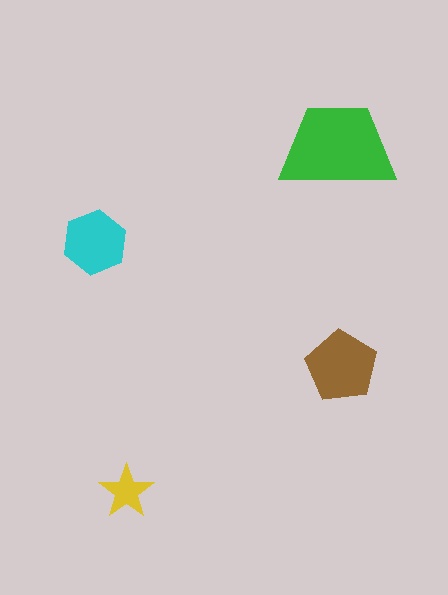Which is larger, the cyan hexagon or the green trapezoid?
The green trapezoid.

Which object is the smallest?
The yellow star.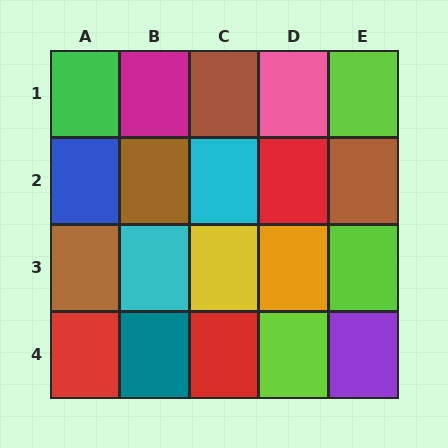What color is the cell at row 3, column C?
Yellow.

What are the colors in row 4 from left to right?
Red, teal, red, lime, purple.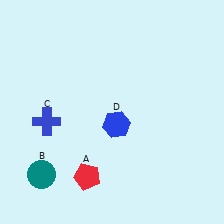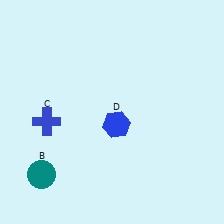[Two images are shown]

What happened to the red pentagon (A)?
The red pentagon (A) was removed in Image 2. It was in the bottom-left area of Image 1.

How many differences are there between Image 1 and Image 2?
There is 1 difference between the two images.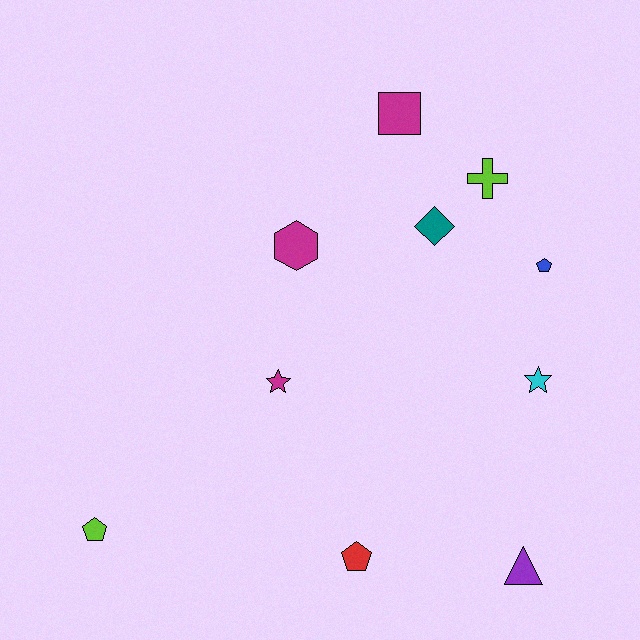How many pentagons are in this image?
There are 3 pentagons.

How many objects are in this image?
There are 10 objects.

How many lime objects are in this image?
There are 2 lime objects.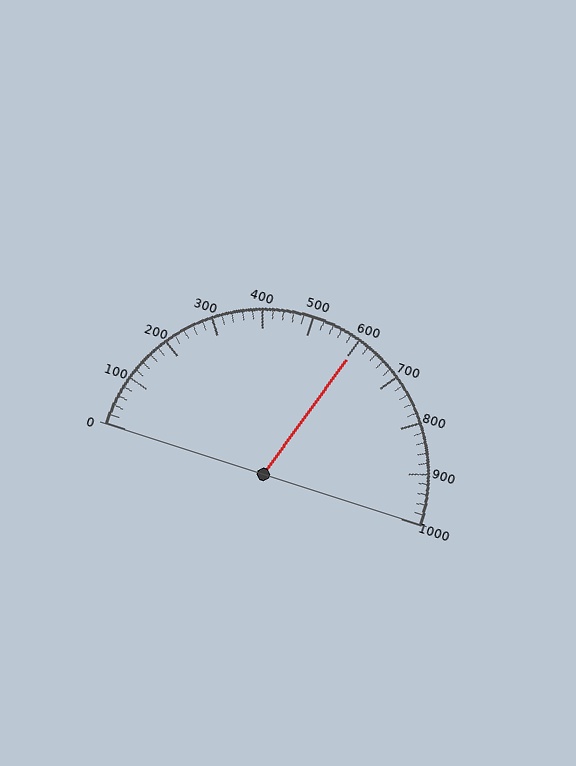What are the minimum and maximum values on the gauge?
The gauge ranges from 0 to 1000.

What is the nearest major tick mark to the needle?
The nearest major tick mark is 600.